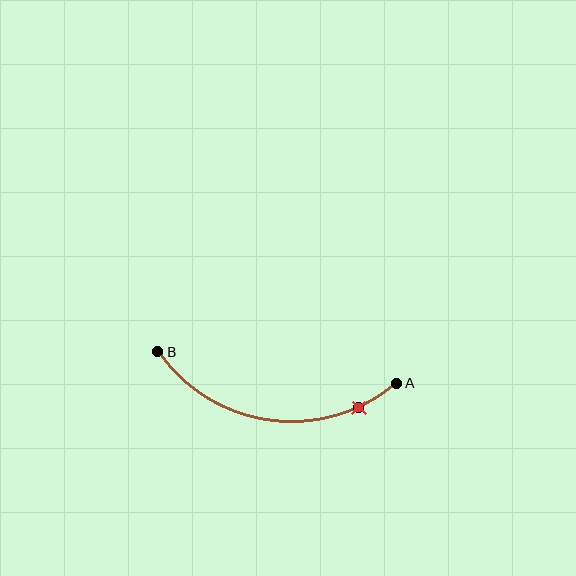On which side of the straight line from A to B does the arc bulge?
The arc bulges below the straight line connecting A and B.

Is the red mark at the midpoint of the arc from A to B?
No. The red mark lies on the arc but is closer to endpoint A. The arc midpoint would be at the point on the curve equidistant along the arc from both A and B.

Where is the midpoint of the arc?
The arc midpoint is the point on the curve farthest from the straight line joining A and B. It sits below that line.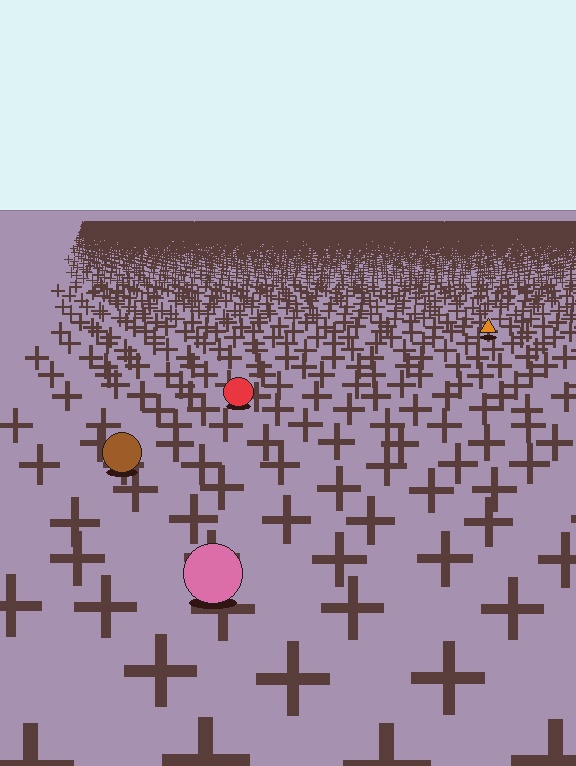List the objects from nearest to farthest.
From nearest to farthest: the pink circle, the brown circle, the red circle, the orange triangle.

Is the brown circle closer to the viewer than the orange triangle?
Yes. The brown circle is closer — you can tell from the texture gradient: the ground texture is coarser near it.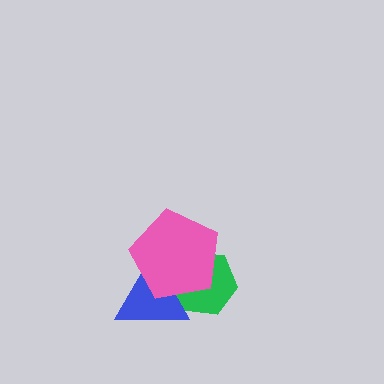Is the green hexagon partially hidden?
Yes, it is partially covered by another shape.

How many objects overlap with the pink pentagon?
2 objects overlap with the pink pentagon.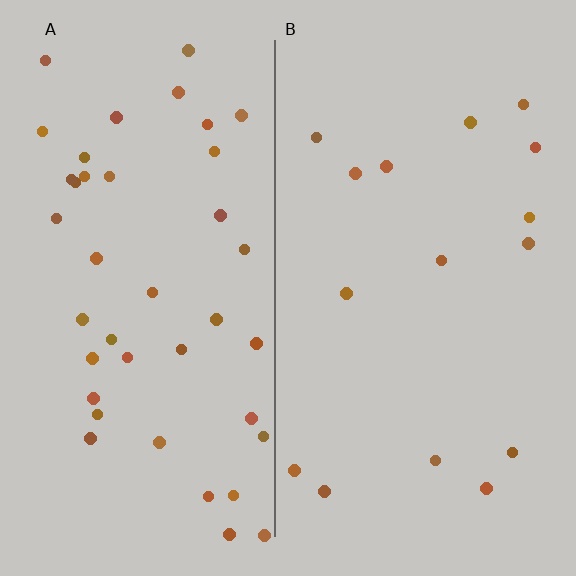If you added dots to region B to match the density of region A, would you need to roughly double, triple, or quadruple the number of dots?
Approximately triple.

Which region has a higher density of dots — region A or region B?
A (the left).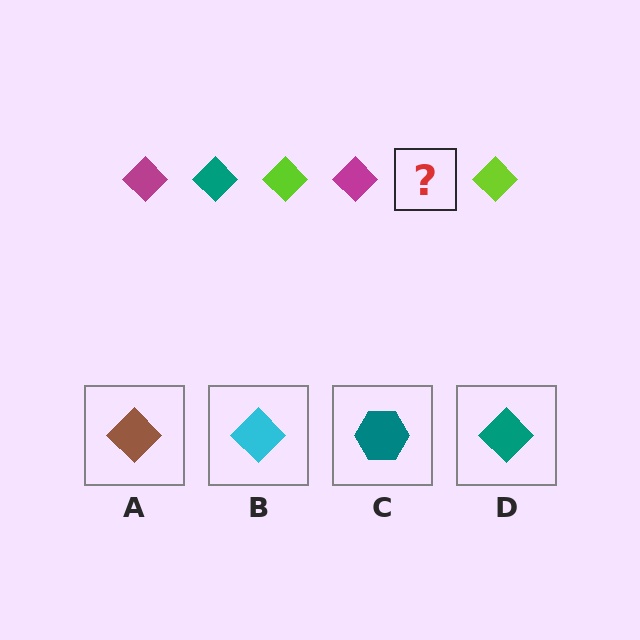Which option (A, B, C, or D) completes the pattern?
D.